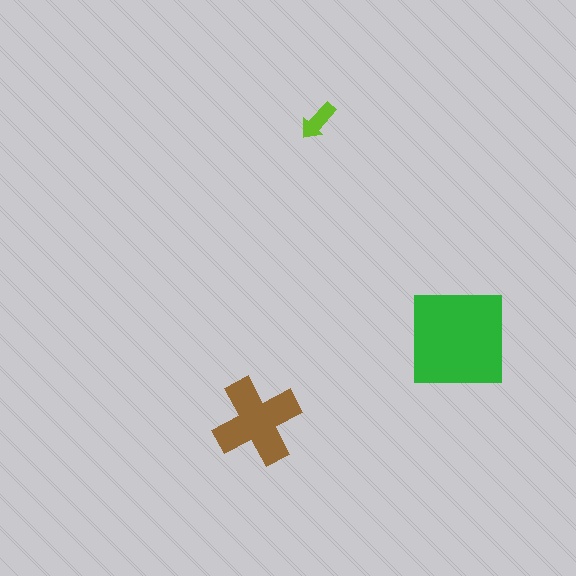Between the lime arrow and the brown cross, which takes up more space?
The brown cross.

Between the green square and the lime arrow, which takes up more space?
The green square.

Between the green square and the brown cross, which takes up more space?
The green square.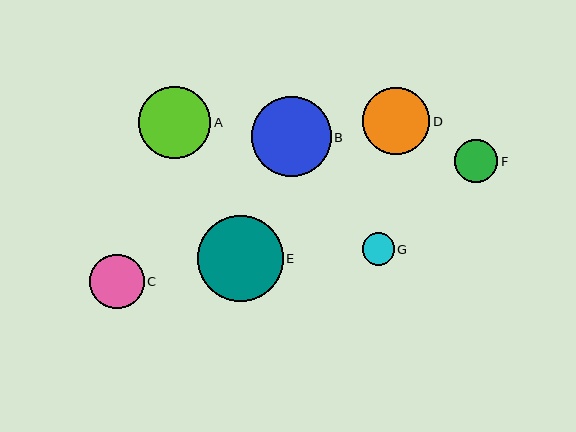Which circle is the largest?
Circle E is the largest with a size of approximately 86 pixels.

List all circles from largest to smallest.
From largest to smallest: E, B, A, D, C, F, G.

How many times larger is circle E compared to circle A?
Circle E is approximately 1.2 times the size of circle A.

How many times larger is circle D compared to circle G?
Circle D is approximately 2.1 times the size of circle G.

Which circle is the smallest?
Circle G is the smallest with a size of approximately 32 pixels.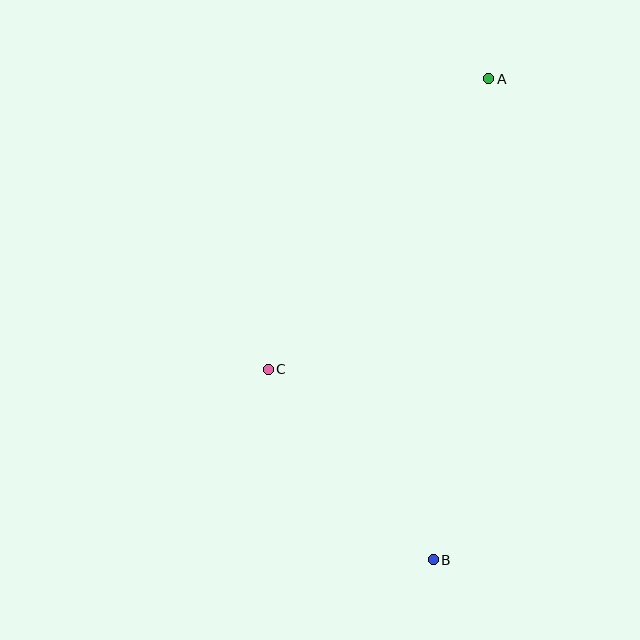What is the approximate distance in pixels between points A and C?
The distance between A and C is approximately 365 pixels.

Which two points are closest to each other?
Points B and C are closest to each other.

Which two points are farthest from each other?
Points A and B are farthest from each other.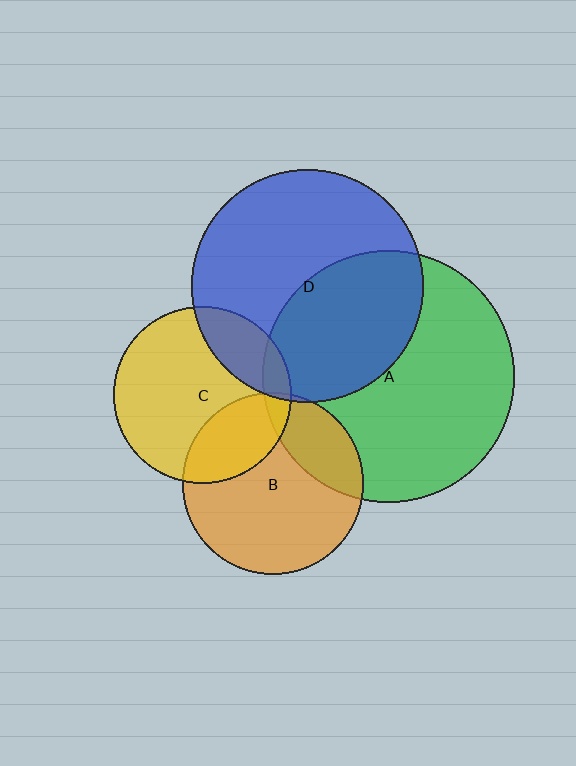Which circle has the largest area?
Circle A (green).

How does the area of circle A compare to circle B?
Approximately 1.9 times.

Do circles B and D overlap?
Yes.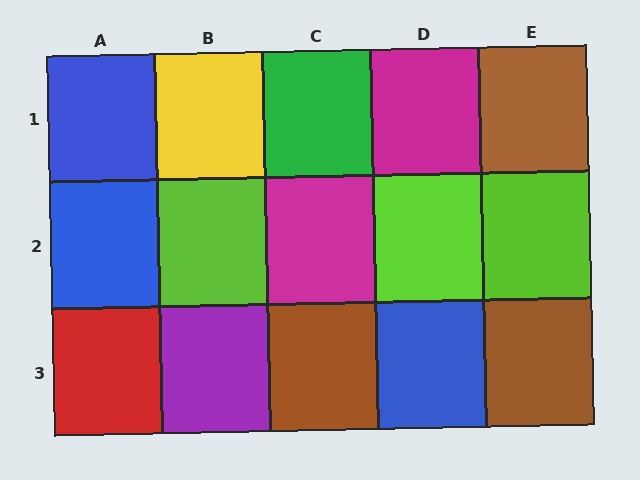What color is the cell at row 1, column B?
Yellow.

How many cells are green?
1 cell is green.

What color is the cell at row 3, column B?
Purple.